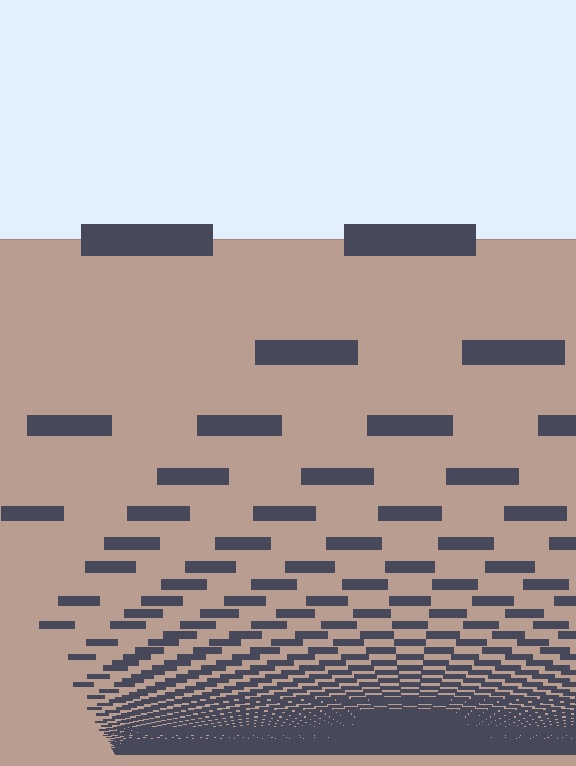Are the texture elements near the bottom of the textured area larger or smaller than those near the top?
Smaller. The gradient is inverted — elements near the bottom are smaller and denser.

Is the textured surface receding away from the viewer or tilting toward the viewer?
The surface appears to tilt toward the viewer. Texture elements get larger and sparser toward the top.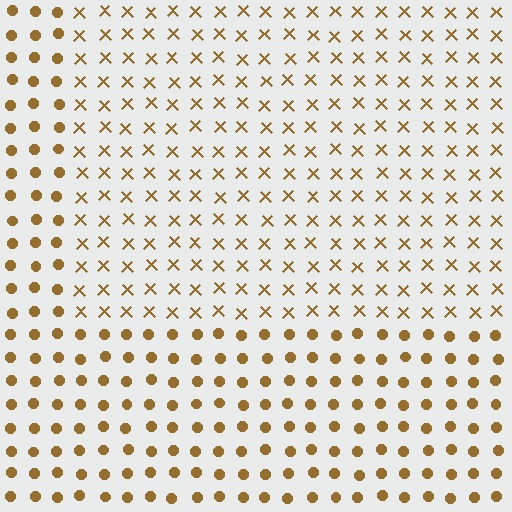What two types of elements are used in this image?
The image uses X marks inside the rectangle region and circles outside it.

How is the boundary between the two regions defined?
The boundary is defined by a change in element shape: X marks inside vs. circles outside. All elements share the same color and spacing.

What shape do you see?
I see a rectangle.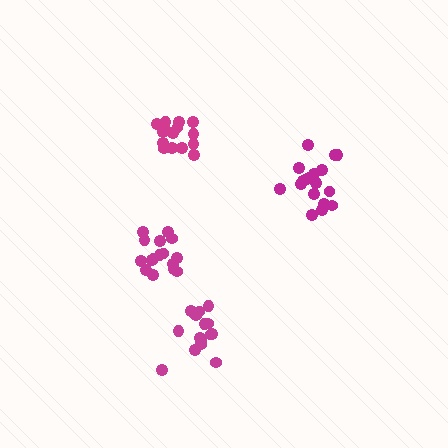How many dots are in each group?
Group 1: 16 dots, Group 2: 15 dots, Group 3: 18 dots, Group 4: 15 dots (64 total).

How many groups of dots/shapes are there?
There are 4 groups.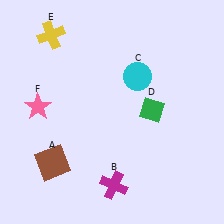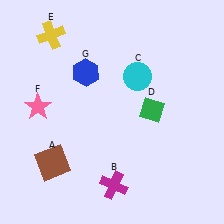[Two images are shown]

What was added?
A blue hexagon (G) was added in Image 2.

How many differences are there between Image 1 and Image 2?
There is 1 difference between the two images.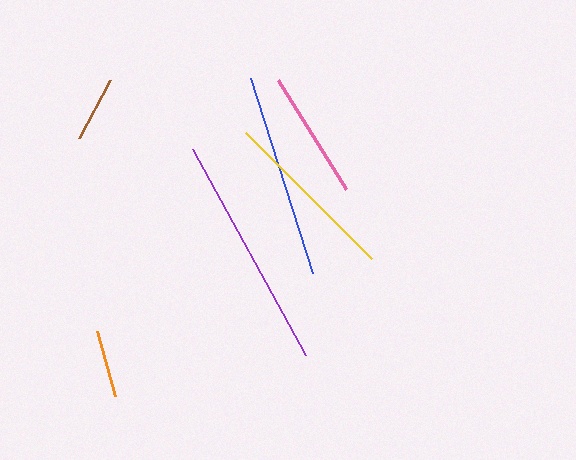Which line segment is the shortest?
The brown line is the shortest at approximately 66 pixels.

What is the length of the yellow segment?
The yellow segment is approximately 179 pixels long.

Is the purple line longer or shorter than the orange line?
The purple line is longer than the orange line.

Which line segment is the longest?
The purple line is the longest at approximately 235 pixels.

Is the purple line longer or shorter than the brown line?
The purple line is longer than the brown line.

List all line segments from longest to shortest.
From longest to shortest: purple, blue, yellow, pink, orange, brown.